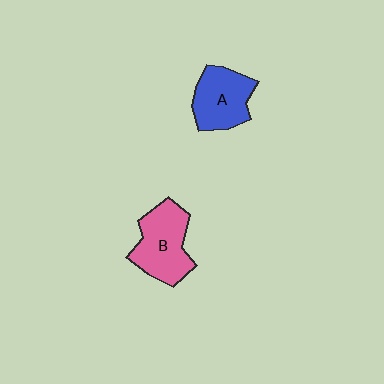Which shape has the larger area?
Shape B (pink).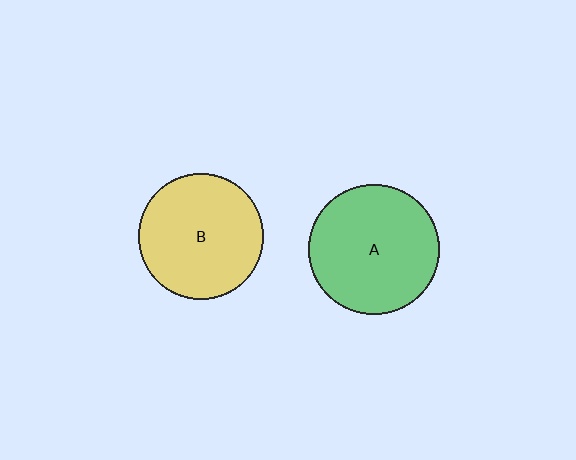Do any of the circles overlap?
No, none of the circles overlap.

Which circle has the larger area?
Circle A (green).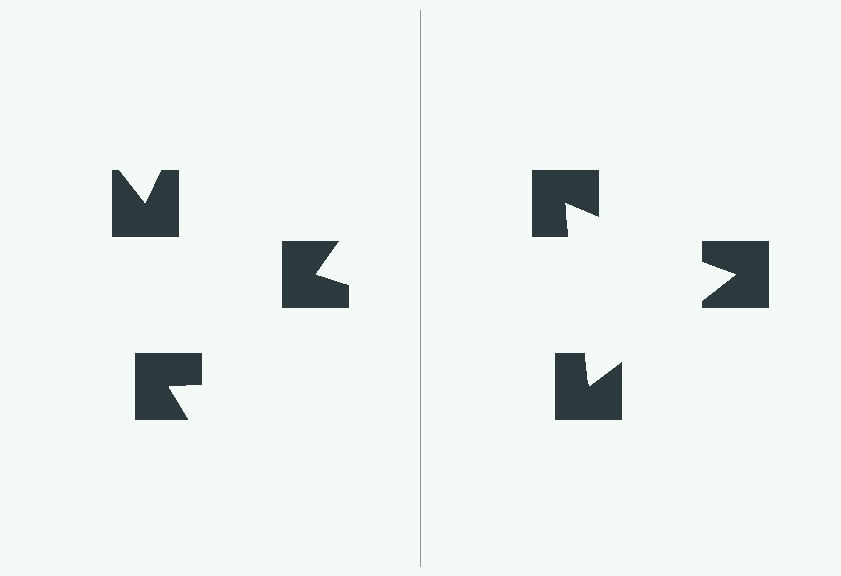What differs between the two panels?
The notched squares are positioned identically on both sides; only the wedge orientations differ. On the right they align to a triangle; on the left they are misaligned.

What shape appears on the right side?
An illusory triangle.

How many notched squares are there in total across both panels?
6 — 3 on each side.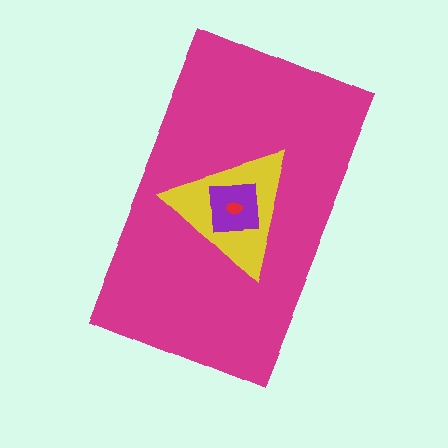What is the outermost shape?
The magenta rectangle.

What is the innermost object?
The red ellipse.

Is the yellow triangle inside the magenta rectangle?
Yes.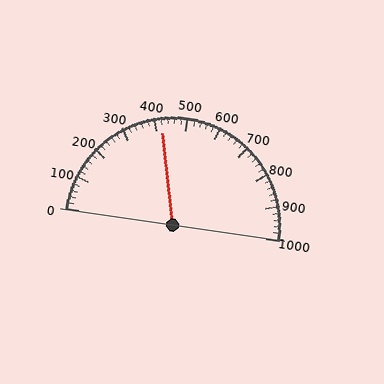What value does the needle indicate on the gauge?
The needle indicates approximately 420.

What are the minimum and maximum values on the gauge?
The gauge ranges from 0 to 1000.